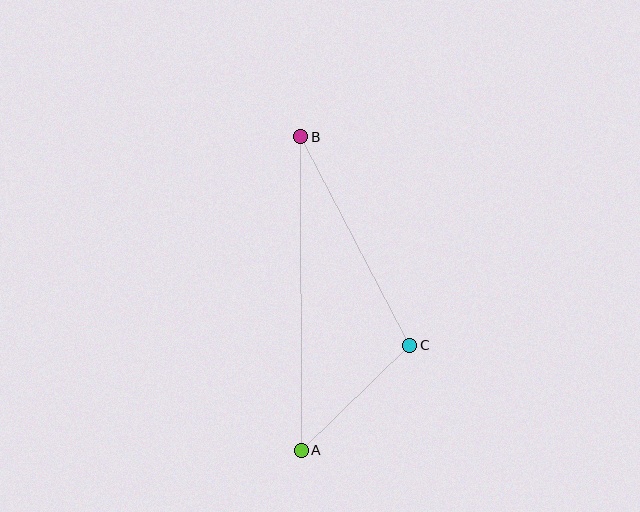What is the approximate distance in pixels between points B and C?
The distance between B and C is approximately 235 pixels.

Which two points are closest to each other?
Points A and C are closest to each other.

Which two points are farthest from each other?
Points A and B are farthest from each other.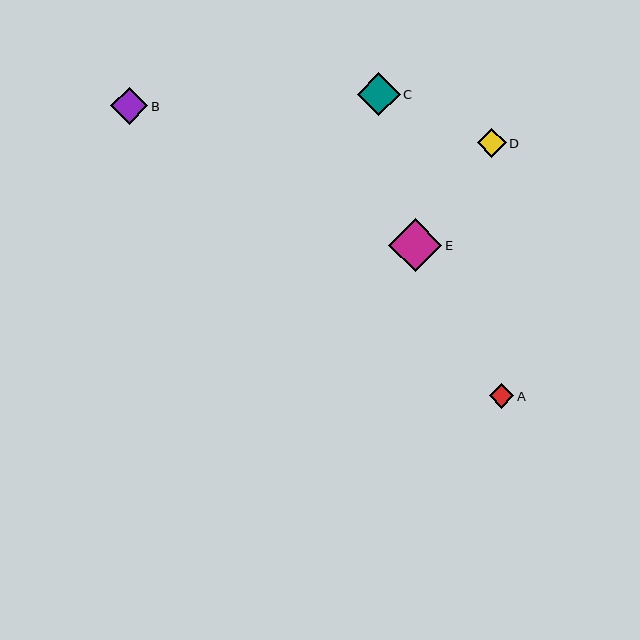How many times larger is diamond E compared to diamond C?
Diamond E is approximately 1.2 times the size of diamond C.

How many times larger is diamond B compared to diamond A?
Diamond B is approximately 1.5 times the size of diamond A.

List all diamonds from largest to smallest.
From largest to smallest: E, C, B, D, A.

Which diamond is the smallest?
Diamond A is the smallest with a size of approximately 24 pixels.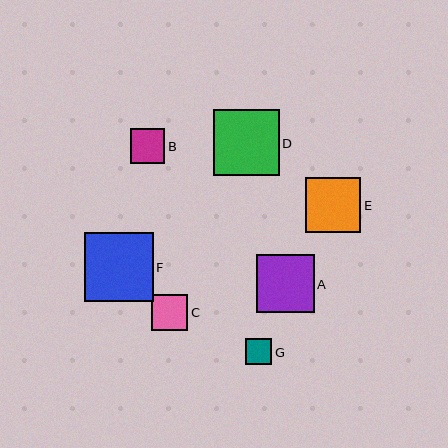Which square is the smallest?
Square G is the smallest with a size of approximately 26 pixels.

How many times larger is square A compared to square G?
Square A is approximately 2.2 times the size of square G.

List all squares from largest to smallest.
From largest to smallest: F, D, A, E, C, B, G.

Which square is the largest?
Square F is the largest with a size of approximately 69 pixels.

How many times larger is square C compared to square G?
Square C is approximately 1.4 times the size of square G.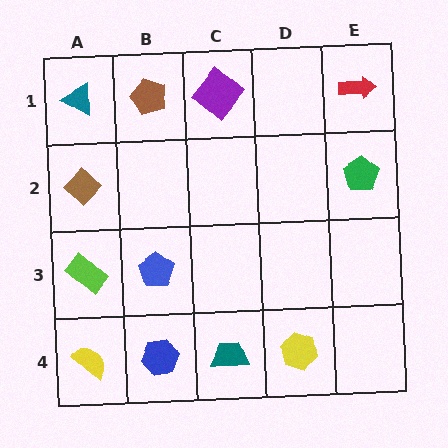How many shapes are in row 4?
4 shapes.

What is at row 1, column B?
A brown pentagon.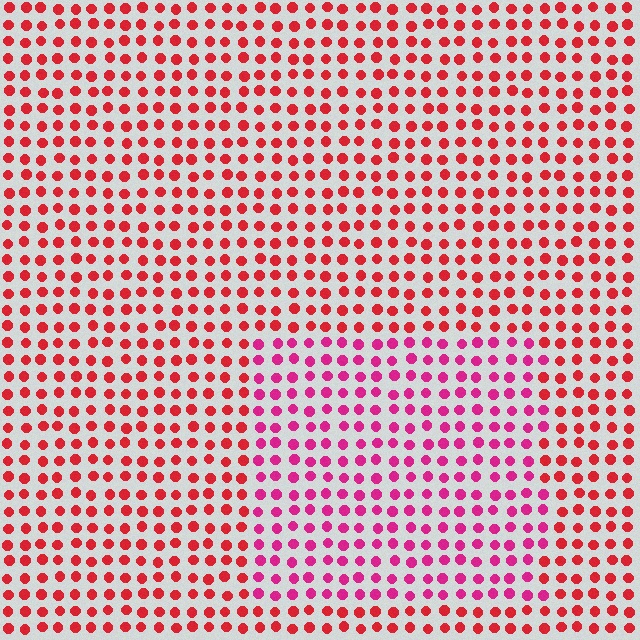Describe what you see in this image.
The image is filled with small red elements in a uniform arrangement. A rectangle-shaped region is visible where the elements are tinted to a slightly different hue, forming a subtle color boundary.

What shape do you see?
I see a rectangle.